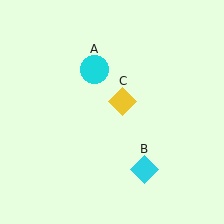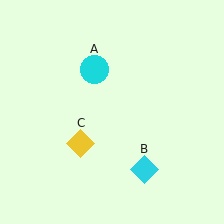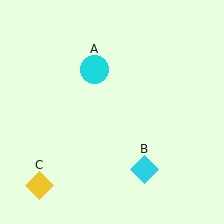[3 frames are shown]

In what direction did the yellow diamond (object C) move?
The yellow diamond (object C) moved down and to the left.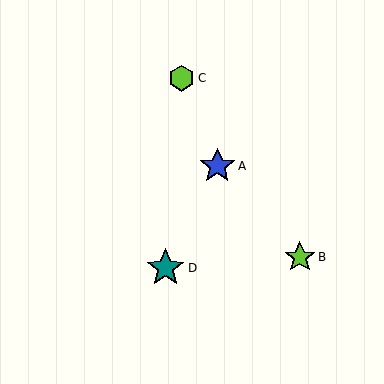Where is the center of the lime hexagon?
The center of the lime hexagon is at (182, 78).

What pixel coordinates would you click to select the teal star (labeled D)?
Click at (166, 268) to select the teal star D.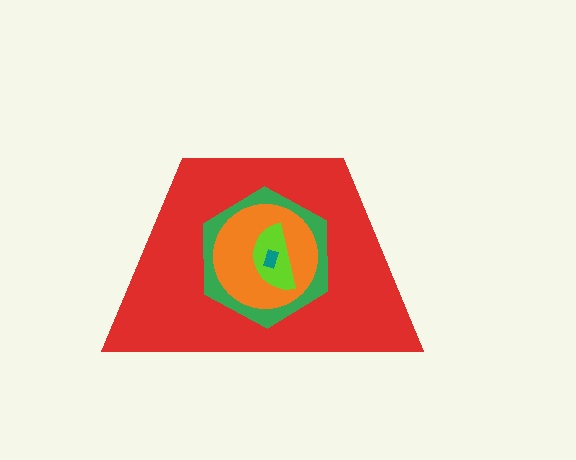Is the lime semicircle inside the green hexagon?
Yes.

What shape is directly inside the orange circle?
The lime semicircle.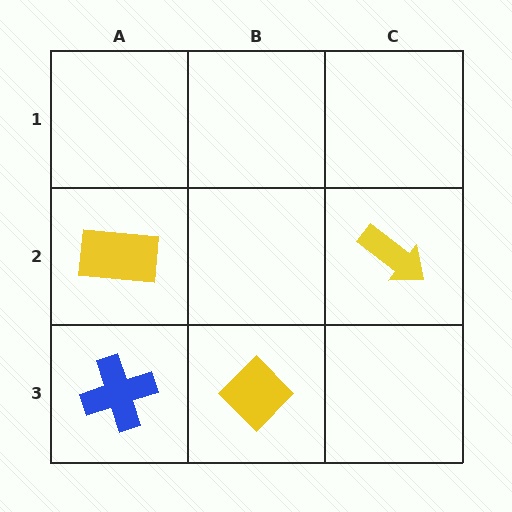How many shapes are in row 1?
0 shapes.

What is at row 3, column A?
A blue cross.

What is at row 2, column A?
A yellow rectangle.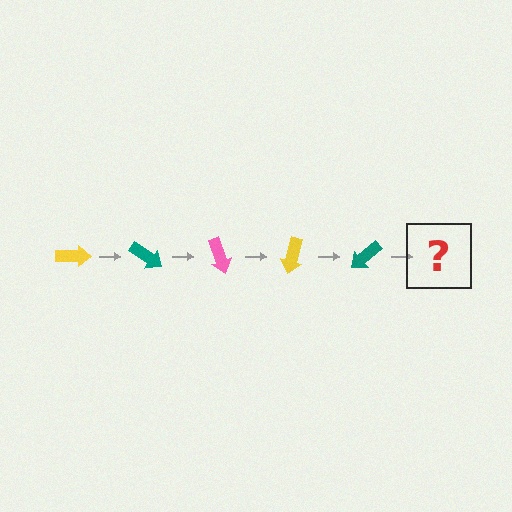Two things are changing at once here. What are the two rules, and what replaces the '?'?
The two rules are that it rotates 35 degrees each step and the color cycles through yellow, teal, and pink. The '?' should be a pink arrow, rotated 175 degrees from the start.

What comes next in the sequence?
The next element should be a pink arrow, rotated 175 degrees from the start.